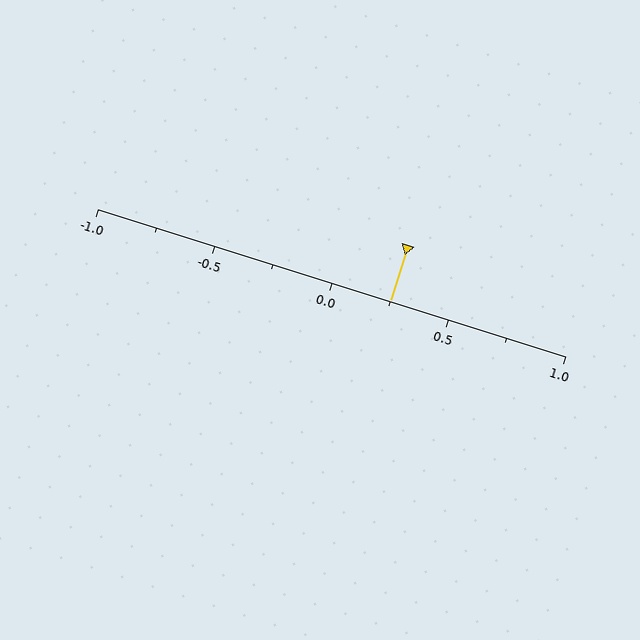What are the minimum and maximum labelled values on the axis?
The axis runs from -1.0 to 1.0.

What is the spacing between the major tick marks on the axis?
The major ticks are spaced 0.5 apart.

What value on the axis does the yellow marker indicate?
The marker indicates approximately 0.25.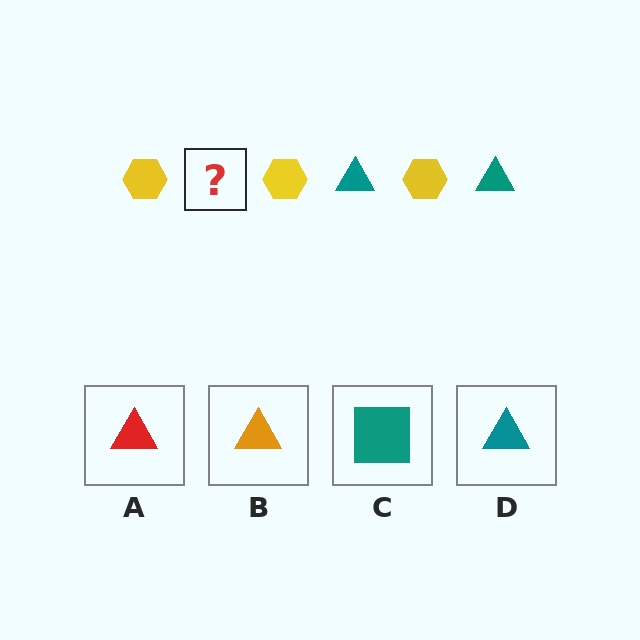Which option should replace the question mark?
Option D.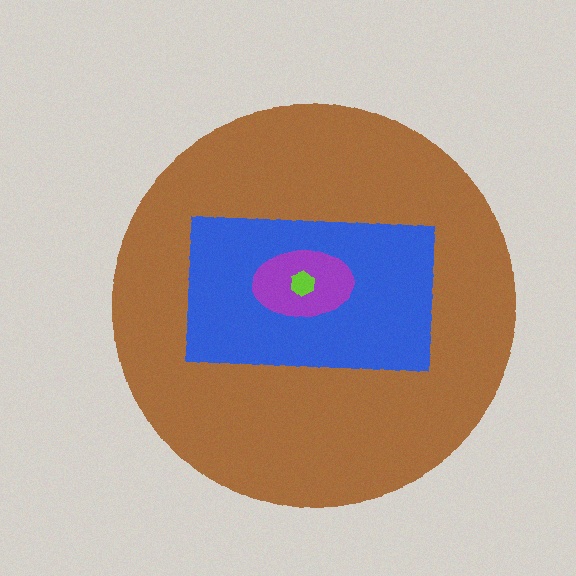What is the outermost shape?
The brown circle.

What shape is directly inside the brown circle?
The blue rectangle.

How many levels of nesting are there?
4.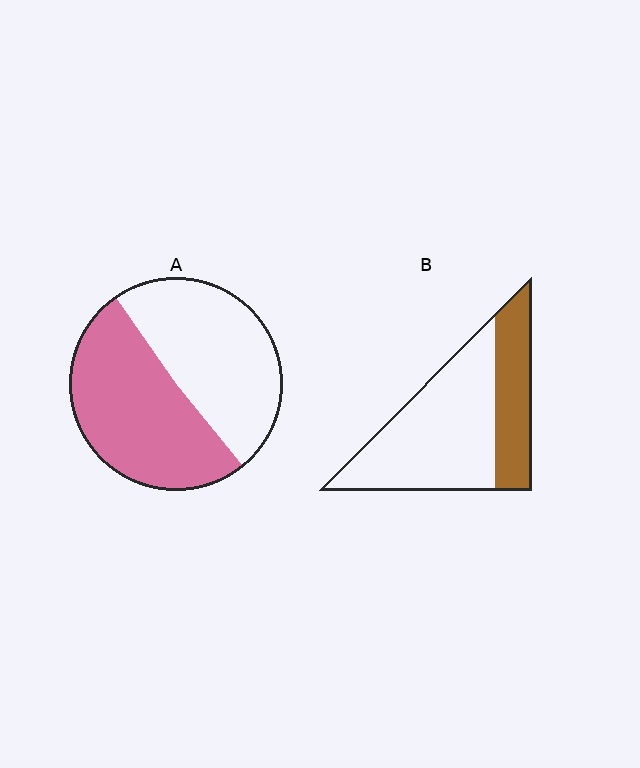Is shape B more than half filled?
No.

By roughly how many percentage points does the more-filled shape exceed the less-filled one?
By roughly 20 percentage points (A over B).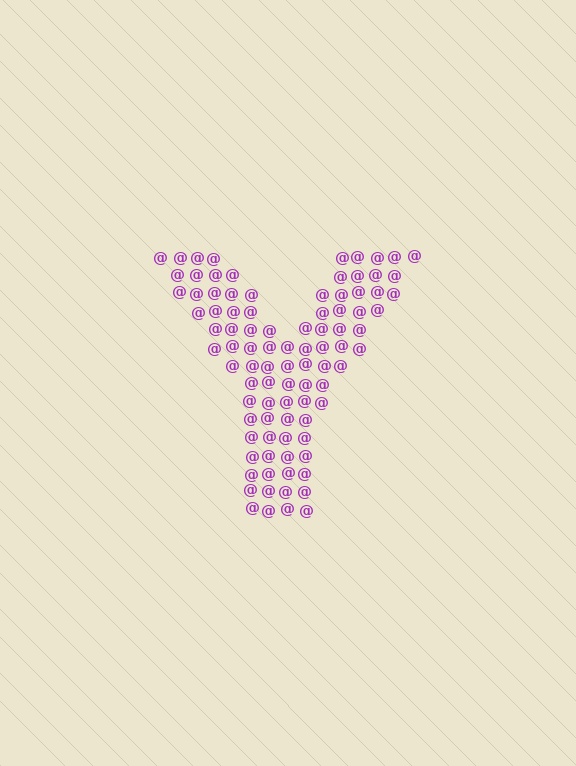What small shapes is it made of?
It is made of small at signs.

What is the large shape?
The large shape is the letter Y.